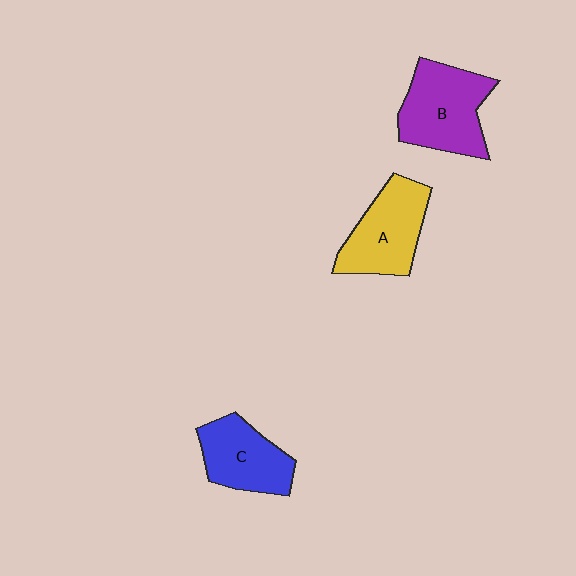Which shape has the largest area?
Shape B (purple).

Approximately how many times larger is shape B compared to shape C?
Approximately 1.3 times.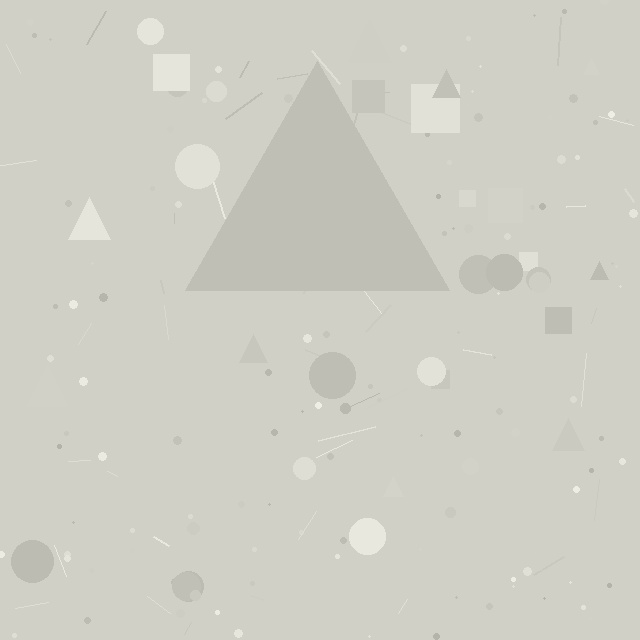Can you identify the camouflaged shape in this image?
The camouflaged shape is a triangle.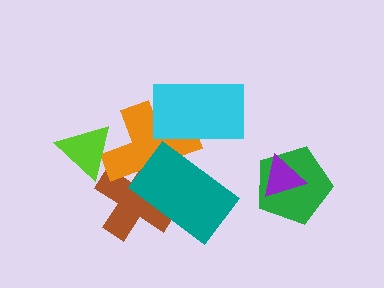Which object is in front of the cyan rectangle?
The teal rectangle is in front of the cyan rectangle.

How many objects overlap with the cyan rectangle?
2 objects overlap with the cyan rectangle.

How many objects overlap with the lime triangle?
1 object overlaps with the lime triangle.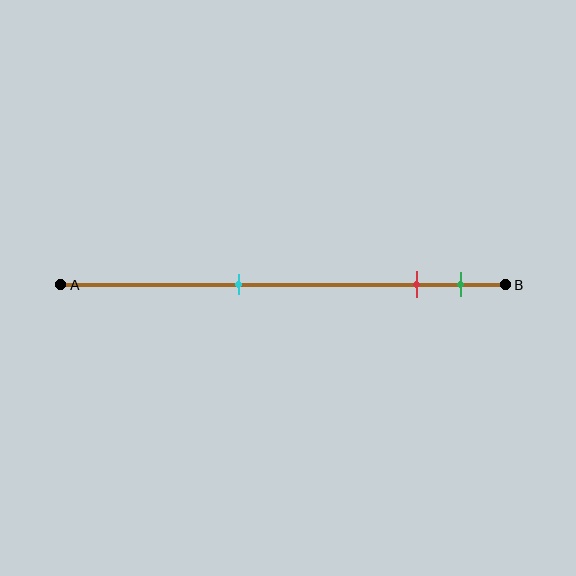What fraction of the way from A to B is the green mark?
The green mark is approximately 90% (0.9) of the way from A to B.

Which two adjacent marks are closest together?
The red and green marks are the closest adjacent pair.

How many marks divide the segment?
There are 3 marks dividing the segment.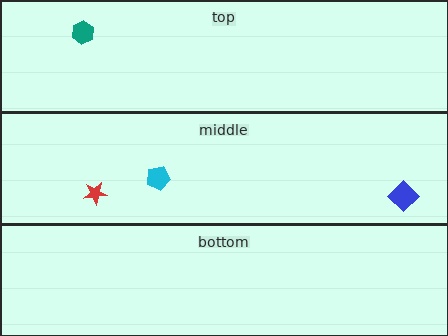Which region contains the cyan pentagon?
The middle region.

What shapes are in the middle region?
The blue diamond, the red star, the cyan pentagon.